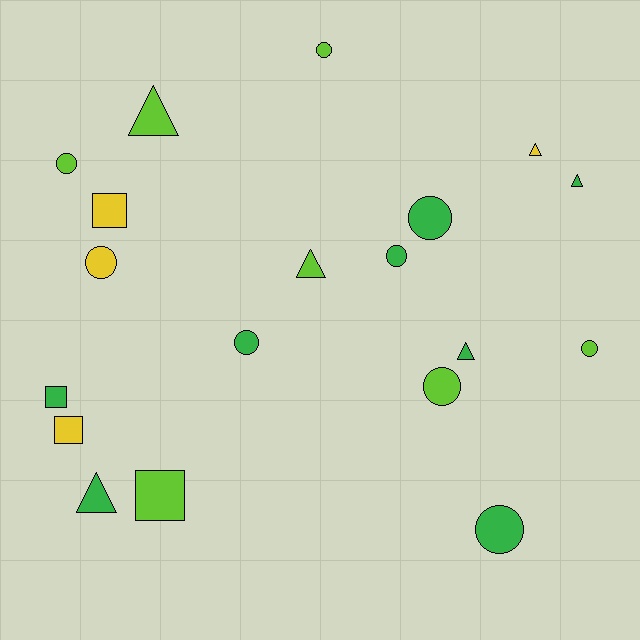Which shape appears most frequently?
Circle, with 9 objects.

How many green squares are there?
There is 1 green square.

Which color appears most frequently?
Green, with 8 objects.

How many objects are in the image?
There are 19 objects.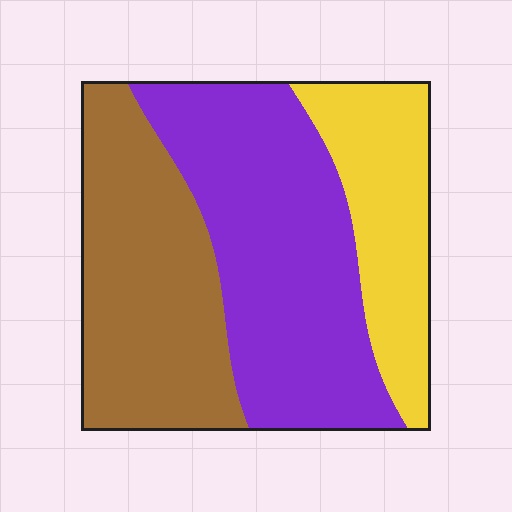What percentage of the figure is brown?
Brown takes up about one third (1/3) of the figure.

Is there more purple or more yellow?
Purple.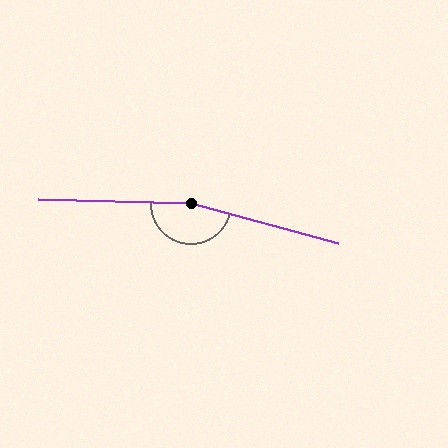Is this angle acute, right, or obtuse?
It is obtuse.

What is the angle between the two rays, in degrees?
Approximately 167 degrees.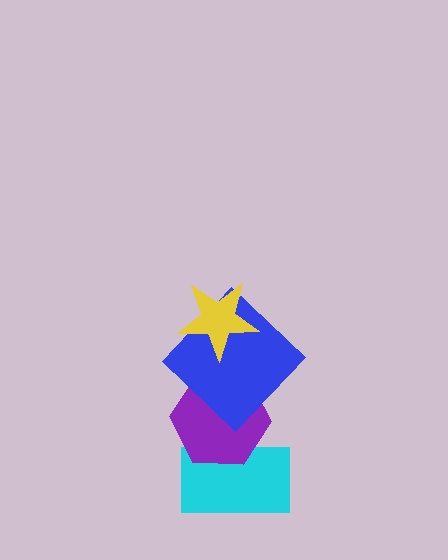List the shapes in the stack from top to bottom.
From top to bottom: the yellow star, the blue diamond, the purple hexagon, the cyan rectangle.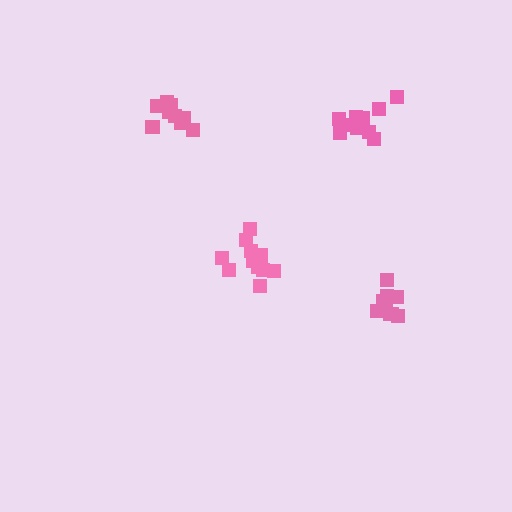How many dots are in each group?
Group 1: 10 dots, Group 2: 9 dots, Group 3: 12 dots, Group 4: 9 dots (40 total).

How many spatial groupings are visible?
There are 4 spatial groupings.